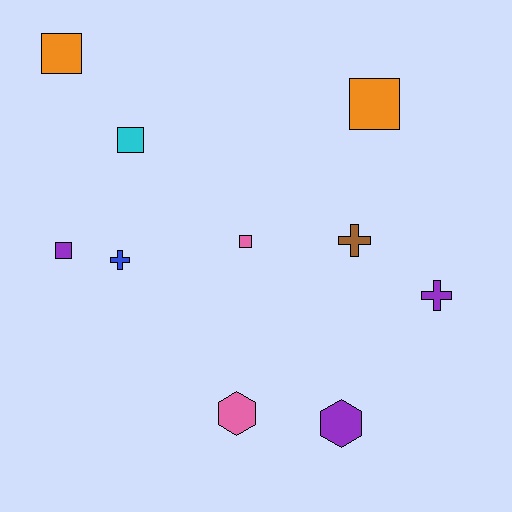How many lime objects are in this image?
There are no lime objects.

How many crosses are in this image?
There are 3 crosses.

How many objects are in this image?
There are 10 objects.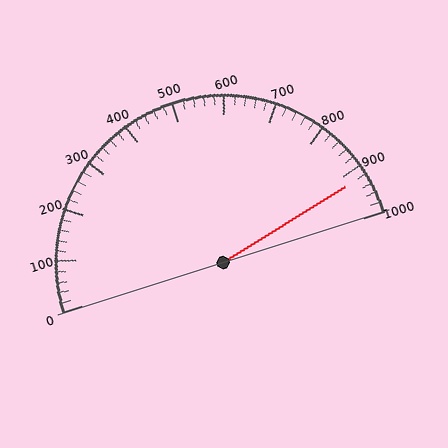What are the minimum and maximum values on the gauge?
The gauge ranges from 0 to 1000.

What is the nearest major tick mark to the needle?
The nearest major tick mark is 900.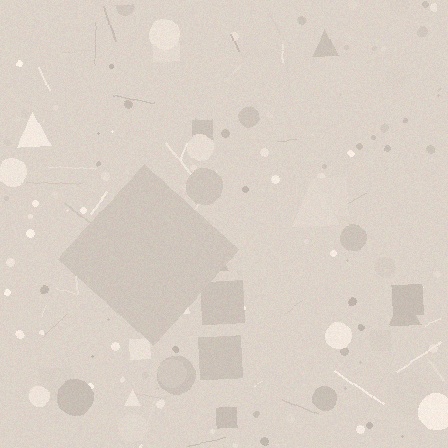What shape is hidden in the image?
A diamond is hidden in the image.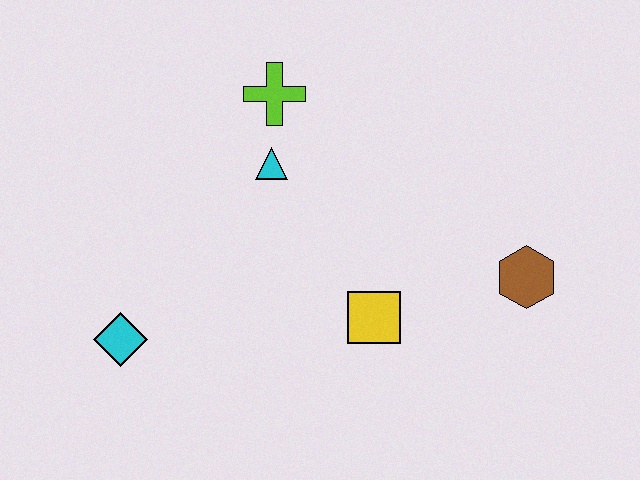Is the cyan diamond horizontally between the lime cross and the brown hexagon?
No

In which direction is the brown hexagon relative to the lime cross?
The brown hexagon is to the right of the lime cross.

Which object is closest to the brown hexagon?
The yellow square is closest to the brown hexagon.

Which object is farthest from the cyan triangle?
The brown hexagon is farthest from the cyan triangle.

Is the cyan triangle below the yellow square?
No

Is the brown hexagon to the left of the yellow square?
No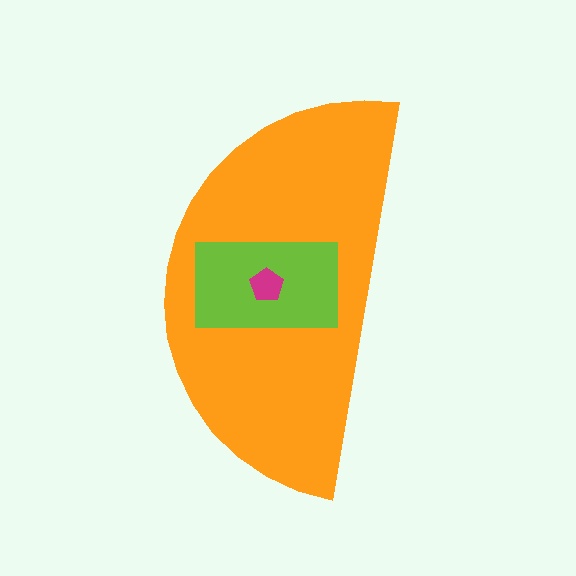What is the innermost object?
The magenta pentagon.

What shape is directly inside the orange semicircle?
The lime rectangle.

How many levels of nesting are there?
3.